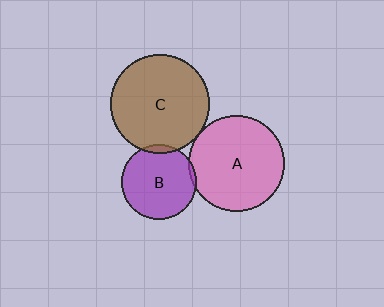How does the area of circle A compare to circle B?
Approximately 1.7 times.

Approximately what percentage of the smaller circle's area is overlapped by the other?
Approximately 5%.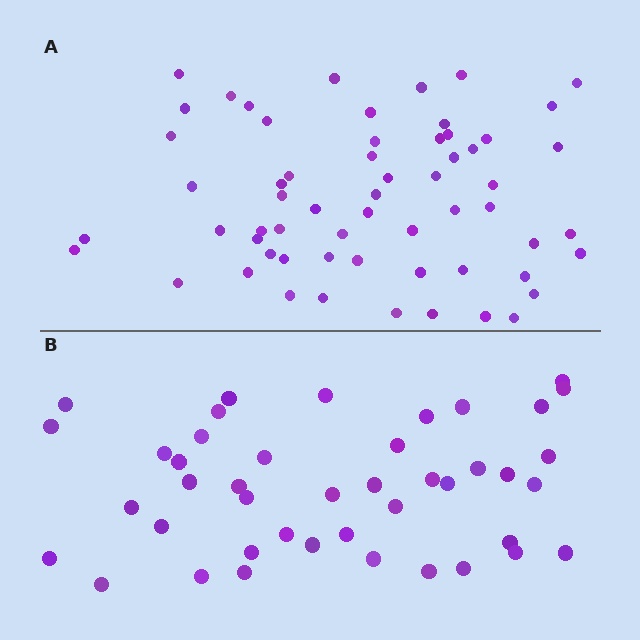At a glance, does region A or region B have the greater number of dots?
Region A (the top region) has more dots.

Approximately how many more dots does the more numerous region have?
Region A has approximately 15 more dots than region B.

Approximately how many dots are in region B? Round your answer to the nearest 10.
About 40 dots. (The exact count is 43, which rounds to 40.)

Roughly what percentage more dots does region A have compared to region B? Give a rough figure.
About 40% more.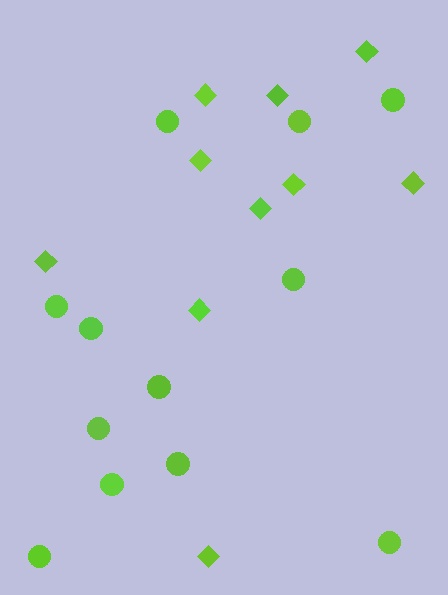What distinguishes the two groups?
There are 2 groups: one group of circles (12) and one group of diamonds (10).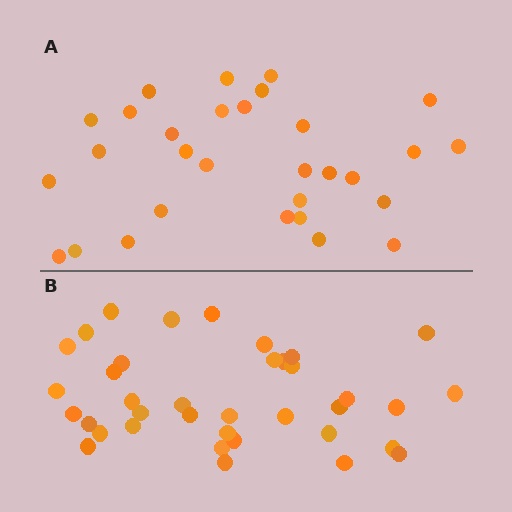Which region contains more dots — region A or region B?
Region B (the bottom region) has more dots.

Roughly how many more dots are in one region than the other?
Region B has roughly 8 or so more dots than region A.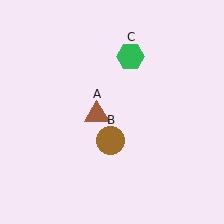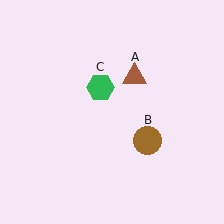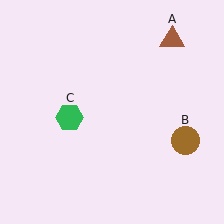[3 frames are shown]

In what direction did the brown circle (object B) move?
The brown circle (object B) moved right.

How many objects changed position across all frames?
3 objects changed position: brown triangle (object A), brown circle (object B), green hexagon (object C).